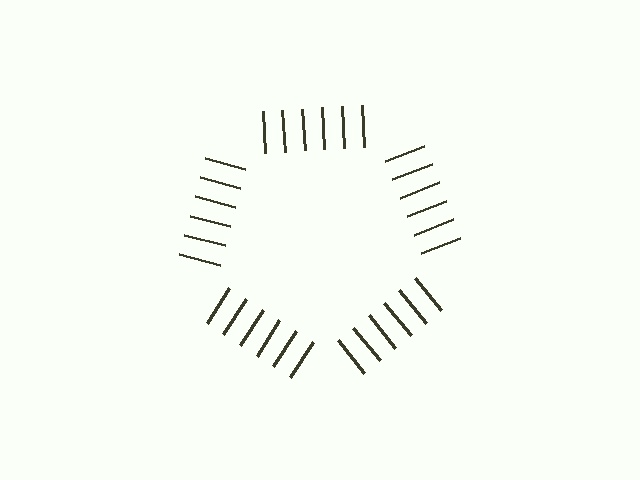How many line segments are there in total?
30 — 6 along each of the 5 edges.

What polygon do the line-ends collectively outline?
An illusory pentagon — the line segments terminate on its edges but no continuous stroke is drawn.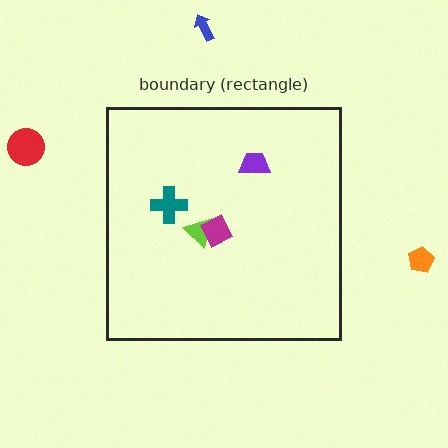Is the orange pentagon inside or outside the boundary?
Outside.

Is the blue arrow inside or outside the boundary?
Outside.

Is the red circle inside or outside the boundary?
Outside.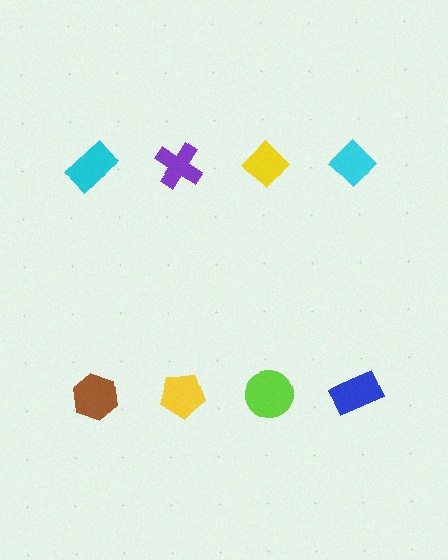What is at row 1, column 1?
A cyan rectangle.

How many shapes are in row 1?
4 shapes.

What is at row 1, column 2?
A purple cross.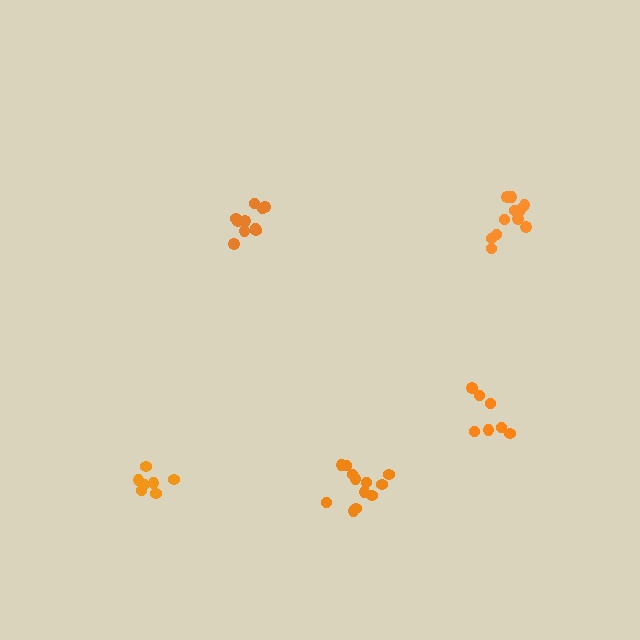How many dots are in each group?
Group 1: 12 dots, Group 2: 11 dots, Group 3: 11 dots, Group 4: 7 dots, Group 5: 7 dots (48 total).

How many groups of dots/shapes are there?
There are 5 groups.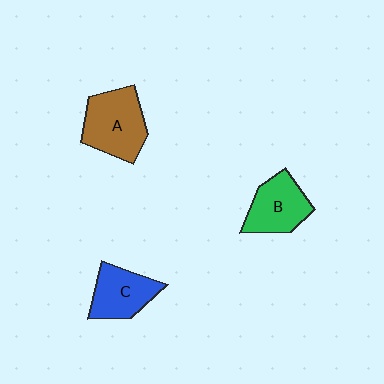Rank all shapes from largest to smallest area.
From largest to smallest: A (brown), B (green), C (blue).